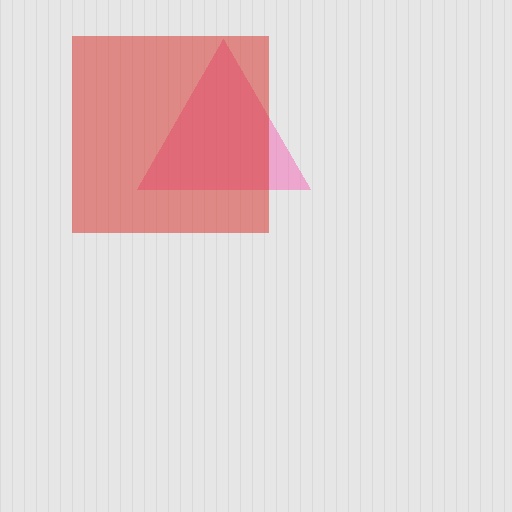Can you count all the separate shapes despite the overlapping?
Yes, there are 2 separate shapes.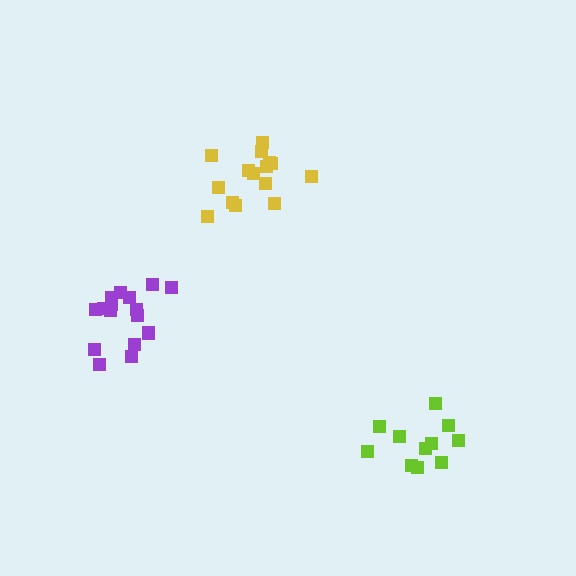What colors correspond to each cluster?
The clusters are colored: lime, yellow, purple.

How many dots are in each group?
Group 1: 11 dots, Group 2: 15 dots, Group 3: 16 dots (42 total).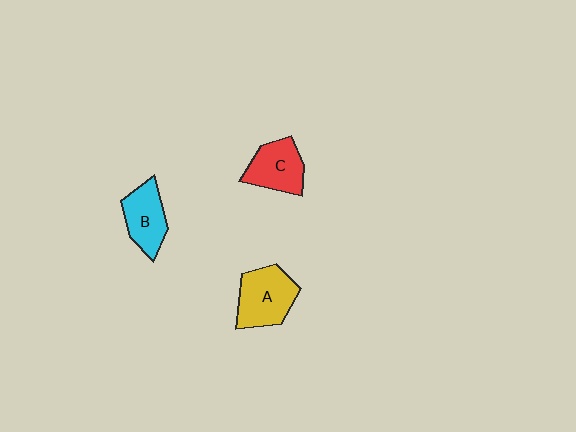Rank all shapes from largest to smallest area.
From largest to smallest: A (yellow), C (red), B (cyan).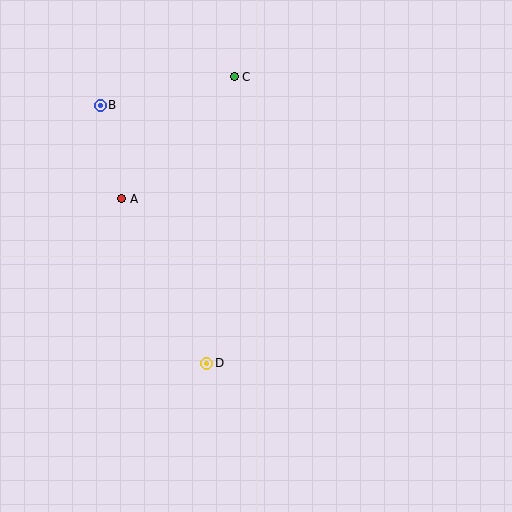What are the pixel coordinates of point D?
Point D is at (207, 363).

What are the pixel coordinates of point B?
Point B is at (100, 105).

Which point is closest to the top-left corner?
Point B is closest to the top-left corner.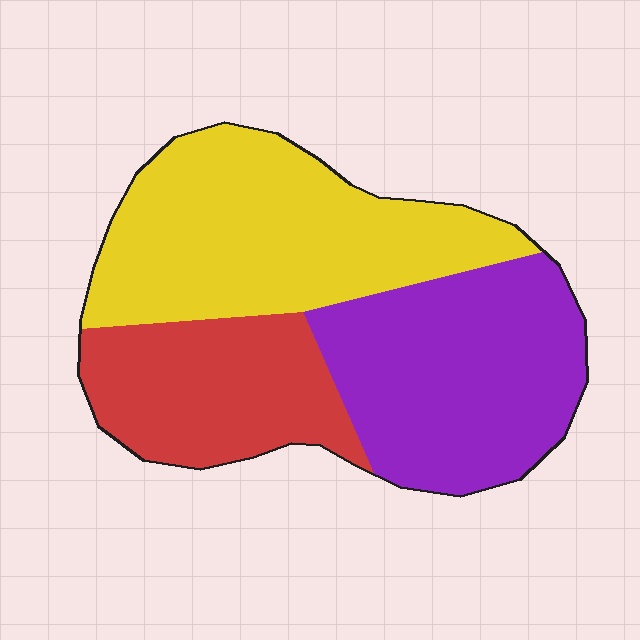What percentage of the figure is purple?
Purple covers around 35% of the figure.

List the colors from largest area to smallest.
From largest to smallest: yellow, purple, red.